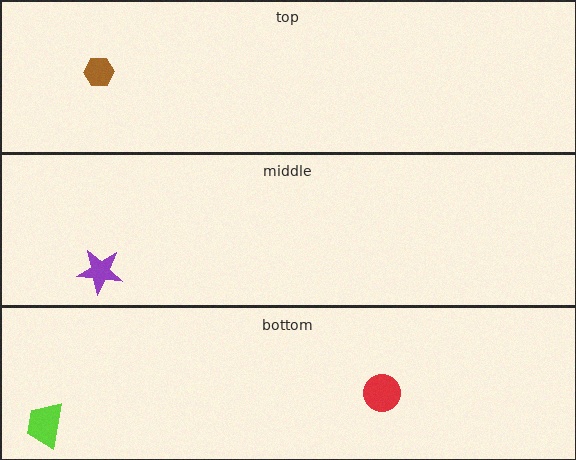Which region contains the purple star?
The middle region.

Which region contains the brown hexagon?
The top region.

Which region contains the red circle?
The bottom region.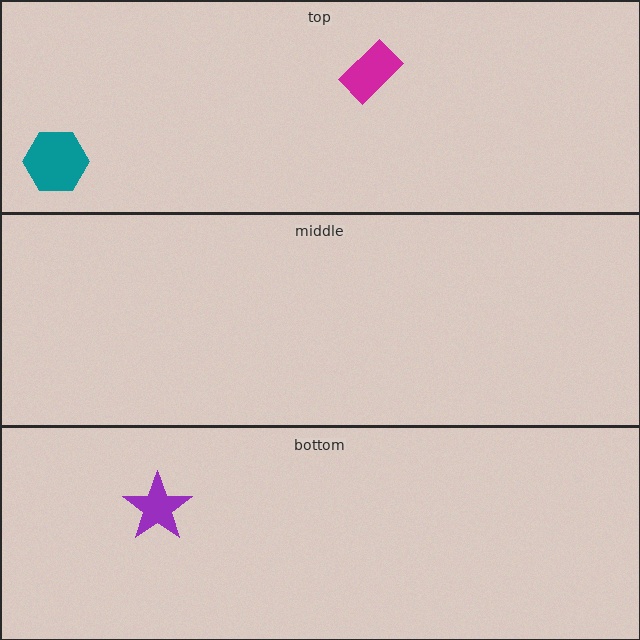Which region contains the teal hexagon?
The top region.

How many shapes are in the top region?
2.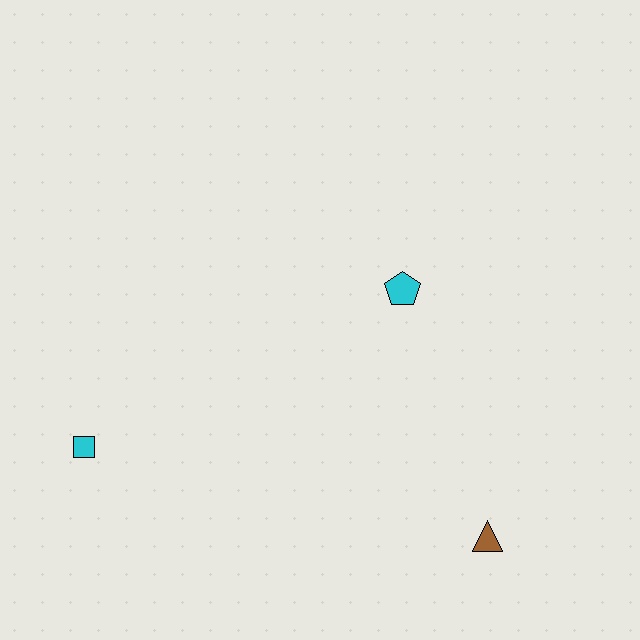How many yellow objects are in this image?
There are no yellow objects.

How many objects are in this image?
There are 3 objects.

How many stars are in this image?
There are no stars.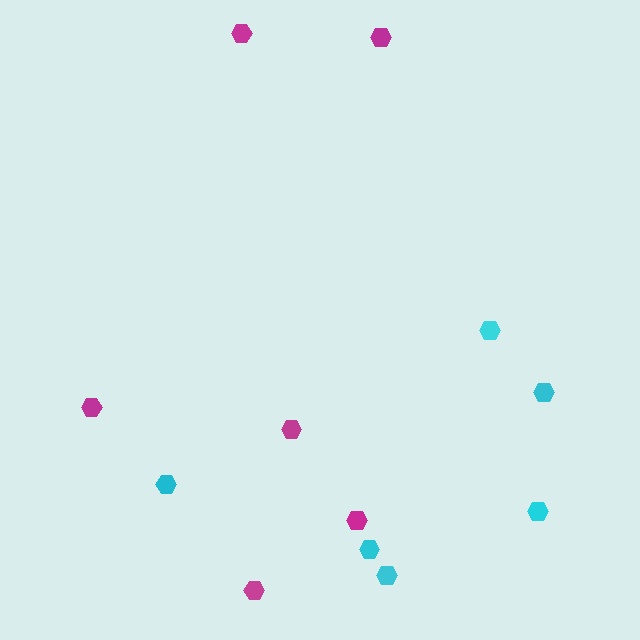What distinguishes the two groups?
There are 2 groups: one group of magenta hexagons (6) and one group of cyan hexagons (6).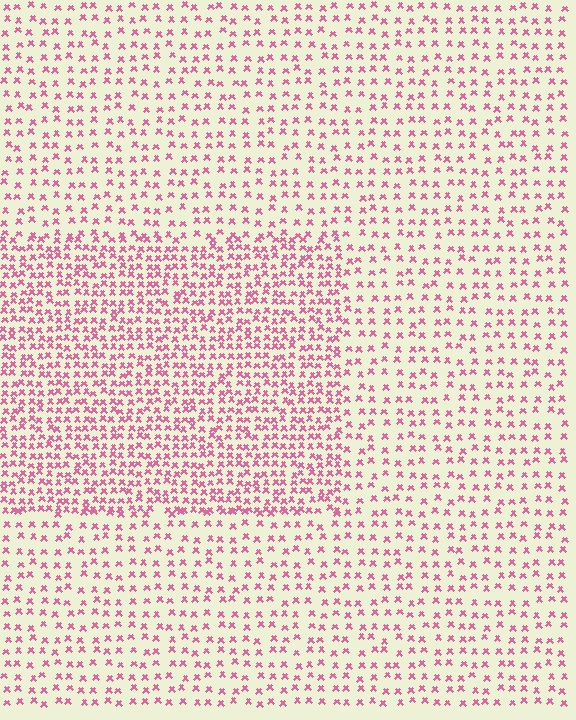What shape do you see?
I see a rectangle.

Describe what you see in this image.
The image contains small pink elements arranged at two different densities. A rectangle-shaped region is visible where the elements are more densely packed than the surrounding area.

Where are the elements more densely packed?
The elements are more densely packed inside the rectangle boundary.